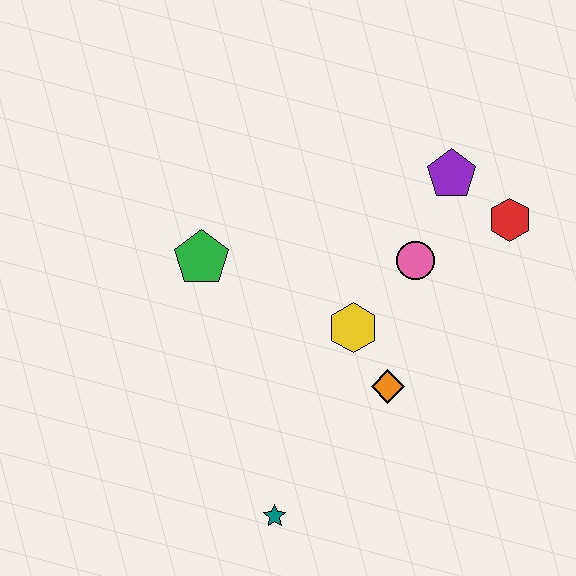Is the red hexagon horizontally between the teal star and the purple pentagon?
No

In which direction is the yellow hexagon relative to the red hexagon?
The yellow hexagon is to the left of the red hexagon.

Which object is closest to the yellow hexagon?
The orange diamond is closest to the yellow hexagon.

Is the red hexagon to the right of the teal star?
Yes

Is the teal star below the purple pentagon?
Yes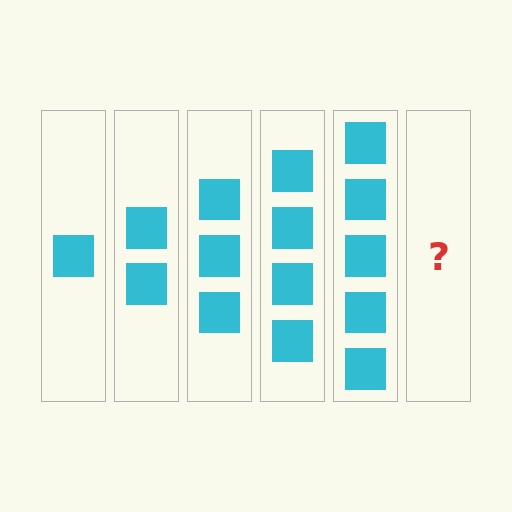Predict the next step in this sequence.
The next step is 6 squares.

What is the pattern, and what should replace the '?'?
The pattern is that each step adds one more square. The '?' should be 6 squares.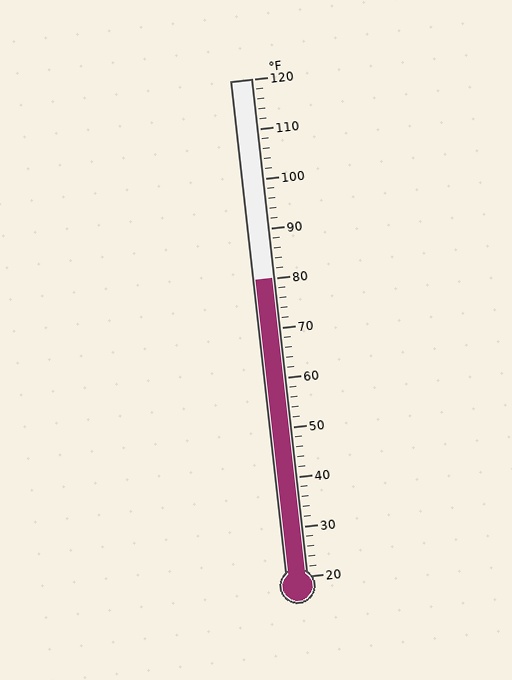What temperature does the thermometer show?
The thermometer shows approximately 80°F.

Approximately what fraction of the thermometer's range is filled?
The thermometer is filled to approximately 60% of its range.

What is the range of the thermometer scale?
The thermometer scale ranges from 20°F to 120°F.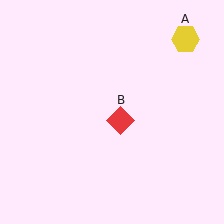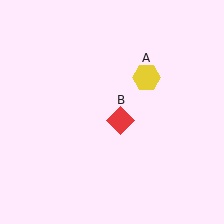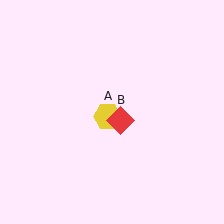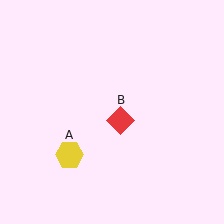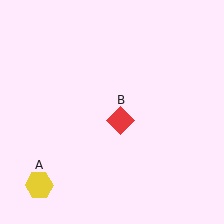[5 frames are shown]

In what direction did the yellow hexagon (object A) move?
The yellow hexagon (object A) moved down and to the left.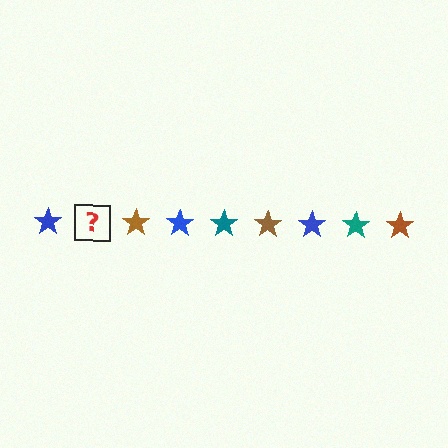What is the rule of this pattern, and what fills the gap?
The rule is that the pattern cycles through blue, teal, brown stars. The gap should be filled with a teal star.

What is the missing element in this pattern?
The missing element is a teal star.